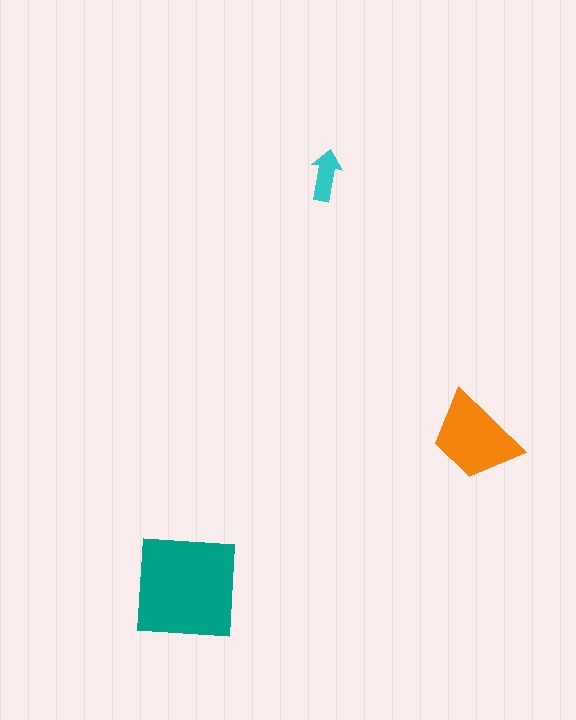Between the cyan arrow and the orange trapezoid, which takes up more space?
The orange trapezoid.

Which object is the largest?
The teal square.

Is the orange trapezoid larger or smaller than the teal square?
Smaller.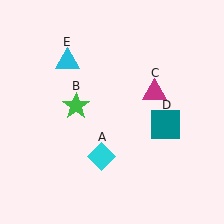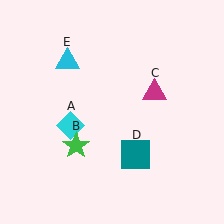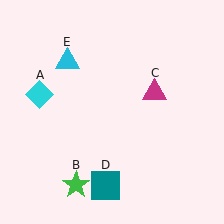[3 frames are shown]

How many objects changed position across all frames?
3 objects changed position: cyan diamond (object A), green star (object B), teal square (object D).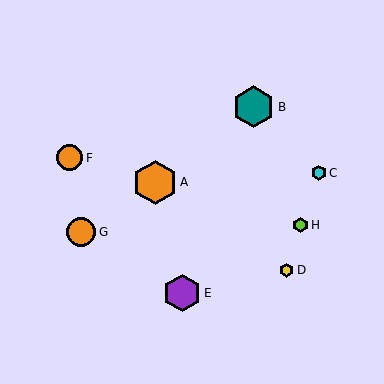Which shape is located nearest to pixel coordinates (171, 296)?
The purple hexagon (labeled E) at (182, 293) is nearest to that location.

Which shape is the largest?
The orange hexagon (labeled A) is the largest.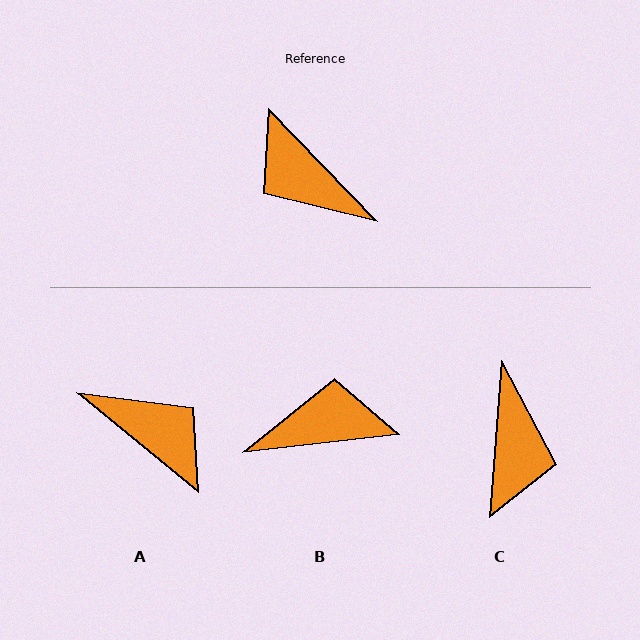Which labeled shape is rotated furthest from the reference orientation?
A, about 173 degrees away.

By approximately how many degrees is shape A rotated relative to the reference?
Approximately 173 degrees clockwise.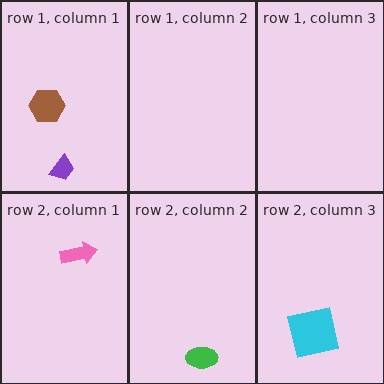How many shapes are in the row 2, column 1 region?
1.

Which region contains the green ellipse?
The row 2, column 2 region.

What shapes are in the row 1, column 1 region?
The brown hexagon, the purple trapezoid.